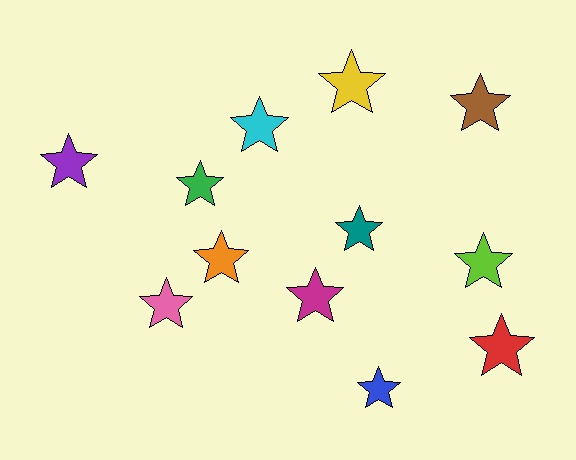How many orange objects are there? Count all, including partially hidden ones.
There is 1 orange object.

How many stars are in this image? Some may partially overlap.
There are 12 stars.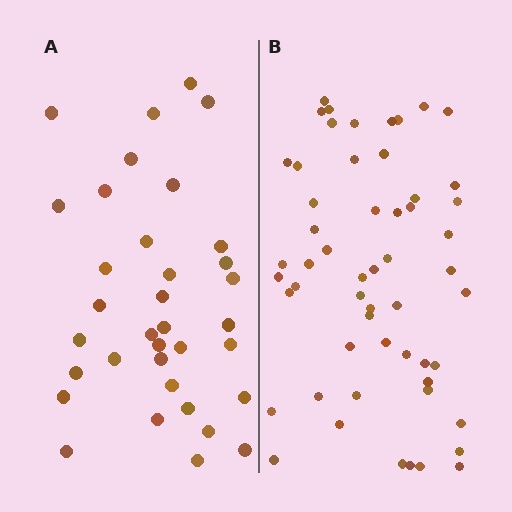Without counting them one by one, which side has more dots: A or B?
Region B (the right region) has more dots.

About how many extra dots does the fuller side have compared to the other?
Region B has approximately 20 more dots than region A.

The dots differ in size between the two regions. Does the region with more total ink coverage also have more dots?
No. Region A has more total ink coverage because its dots are larger, but region B actually contains more individual dots. Total area can be misleading — the number of items is what matters here.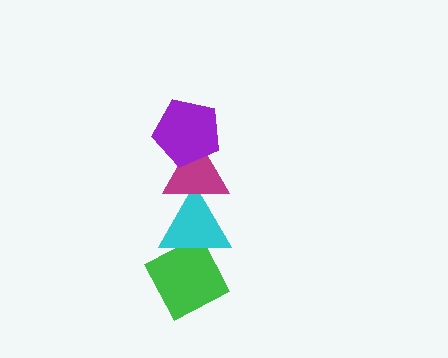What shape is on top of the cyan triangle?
The magenta triangle is on top of the cyan triangle.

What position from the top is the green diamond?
The green diamond is 4th from the top.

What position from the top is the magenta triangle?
The magenta triangle is 2nd from the top.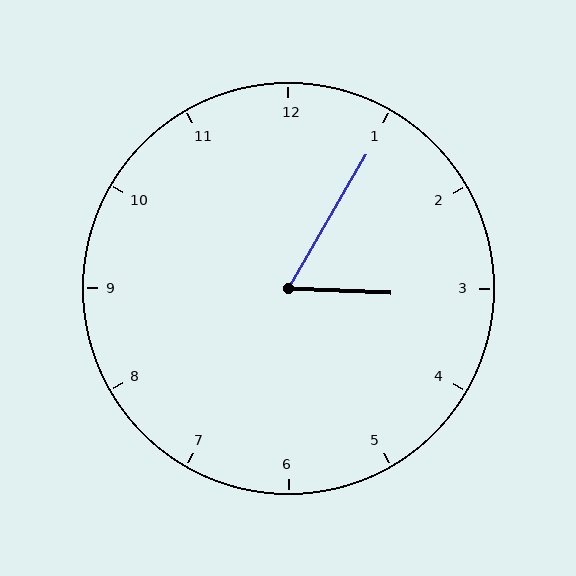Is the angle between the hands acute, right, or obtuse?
It is acute.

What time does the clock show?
3:05.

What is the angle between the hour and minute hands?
Approximately 62 degrees.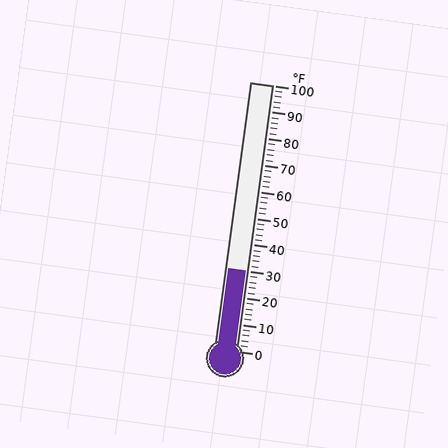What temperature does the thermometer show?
The thermometer shows approximately 30°F.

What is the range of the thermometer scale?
The thermometer scale ranges from 0°F to 100°F.